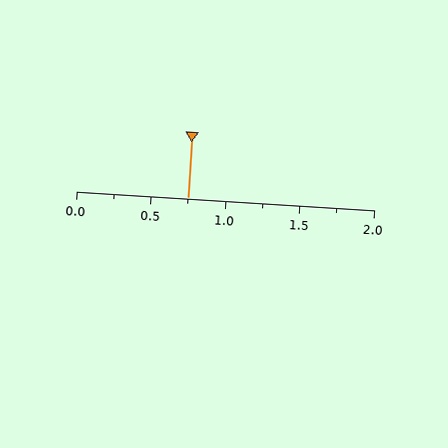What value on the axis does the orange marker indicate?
The marker indicates approximately 0.75.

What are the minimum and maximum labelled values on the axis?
The axis runs from 0.0 to 2.0.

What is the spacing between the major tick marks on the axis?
The major ticks are spaced 0.5 apart.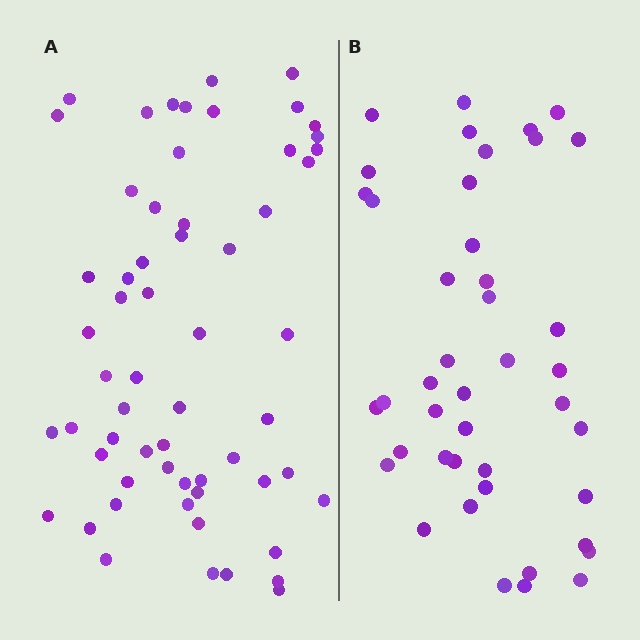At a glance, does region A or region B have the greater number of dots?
Region A (the left region) has more dots.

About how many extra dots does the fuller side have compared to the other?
Region A has approximately 15 more dots than region B.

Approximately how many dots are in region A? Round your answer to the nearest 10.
About 60 dots.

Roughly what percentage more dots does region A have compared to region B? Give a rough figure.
About 40% more.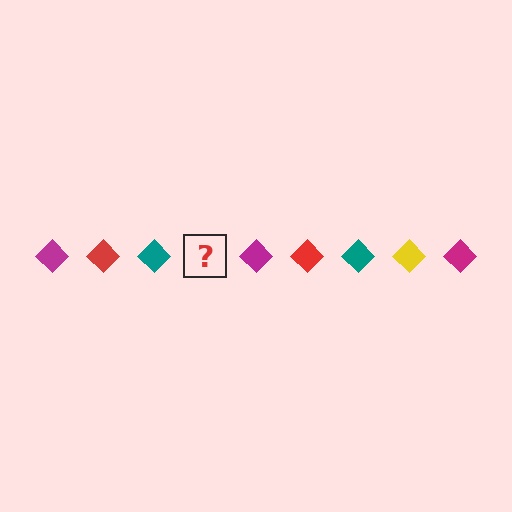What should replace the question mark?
The question mark should be replaced with a yellow diamond.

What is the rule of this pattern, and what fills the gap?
The rule is that the pattern cycles through magenta, red, teal, yellow diamonds. The gap should be filled with a yellow diamond.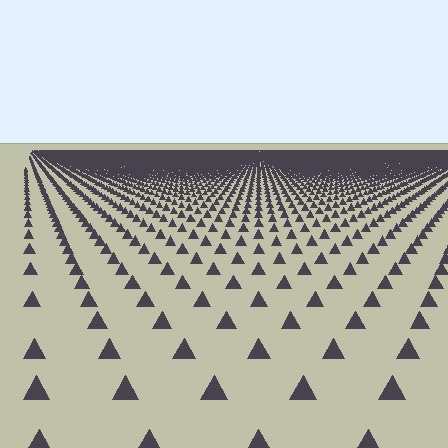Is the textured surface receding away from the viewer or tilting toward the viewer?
The surface is receding away from the viewer. Texture elements get smaller and denser toward the top.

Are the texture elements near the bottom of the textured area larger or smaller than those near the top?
Larger. Near the bottom, elements are closer to the viewer and appear at a bigger on-screen size.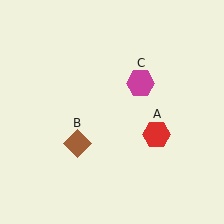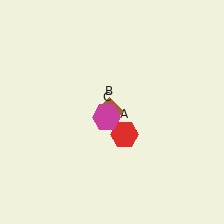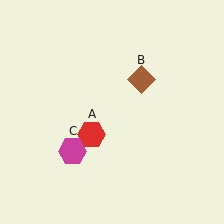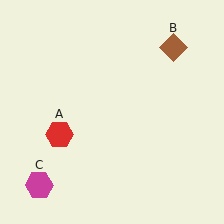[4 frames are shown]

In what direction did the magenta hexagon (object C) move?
The magenta hexagon (object C) moved down and to the left.